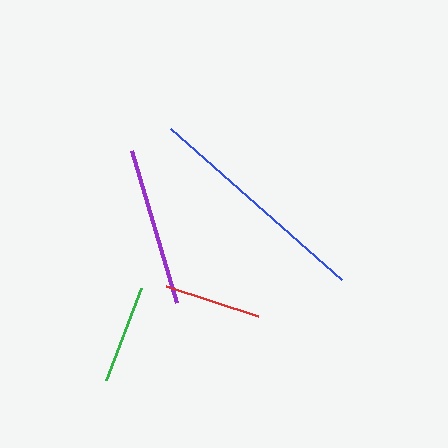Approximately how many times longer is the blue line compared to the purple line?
The blue line is approximately 1.4 times the length of the purple line.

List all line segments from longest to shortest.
From longest to shortest: blue, purple, green, red.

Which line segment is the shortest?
The red line is the shortest at approximately 97 pixels.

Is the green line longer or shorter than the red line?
The green line is longer than the red line.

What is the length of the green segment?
The green segment is approximately 98 pixels long.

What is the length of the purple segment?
The purple segment is approximately 159 pixels long.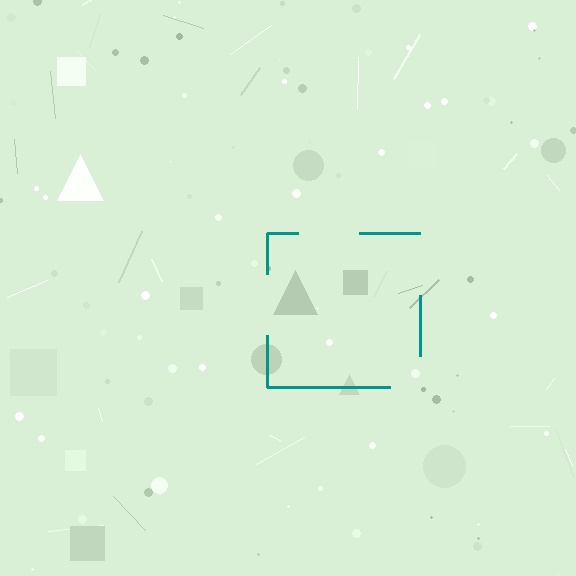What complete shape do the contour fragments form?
The contour fragments form a square.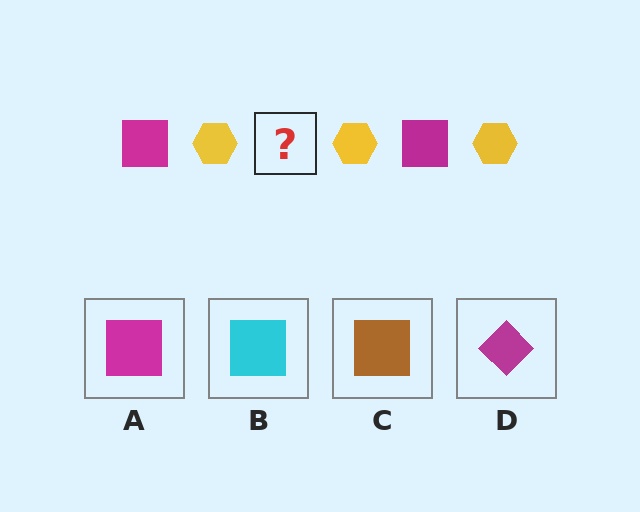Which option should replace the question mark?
Option A.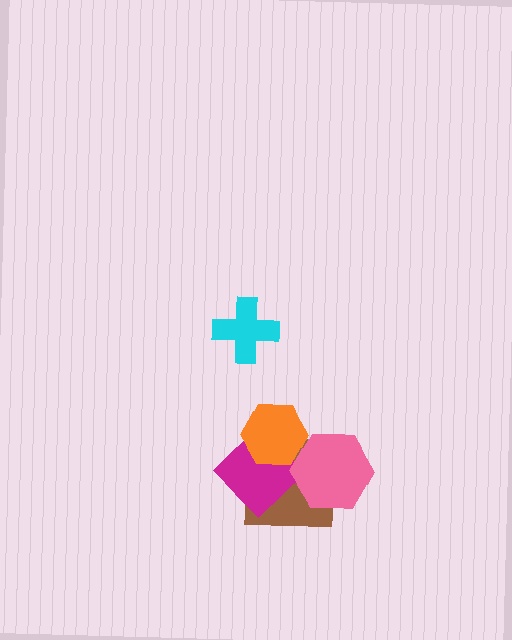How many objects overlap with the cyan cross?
0 objects overlap with the cyan cross.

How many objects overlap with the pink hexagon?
3 objects overlap with the pink hexagon.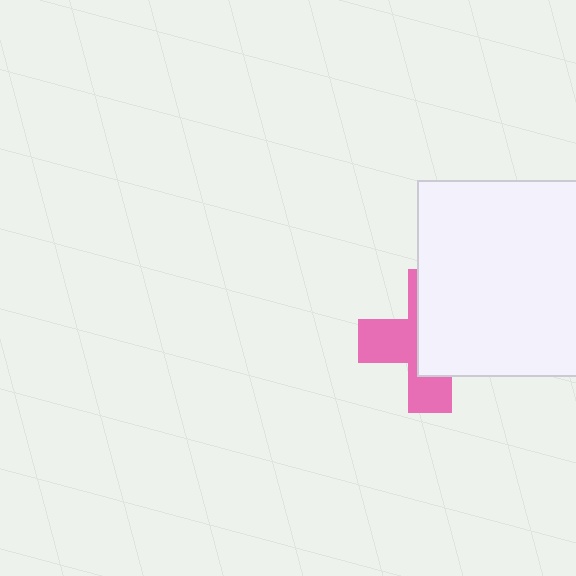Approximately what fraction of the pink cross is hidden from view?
Roughly 55% of the pink cross is hidden behind the white rectangle.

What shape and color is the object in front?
The object in front is a white rectangle.